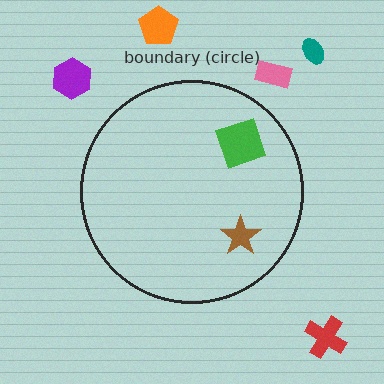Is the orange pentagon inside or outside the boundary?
Outside.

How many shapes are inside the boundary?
2 inside, 5 outside.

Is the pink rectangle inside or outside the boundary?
Outside.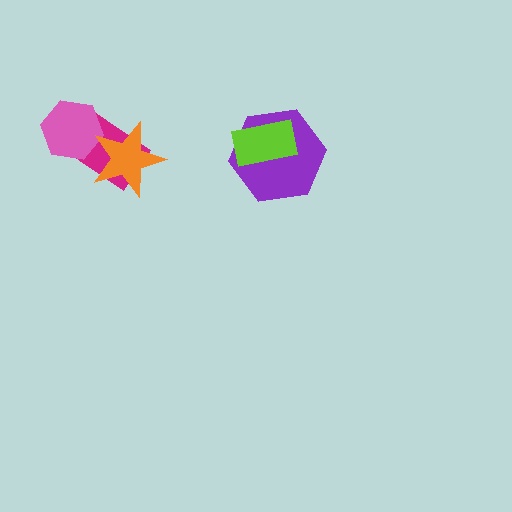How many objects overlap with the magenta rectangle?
2 objects overlap with the magenta rectangle.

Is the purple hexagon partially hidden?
Yes, it is partially covered by another shape.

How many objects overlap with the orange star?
2 objects overlap with the orange star.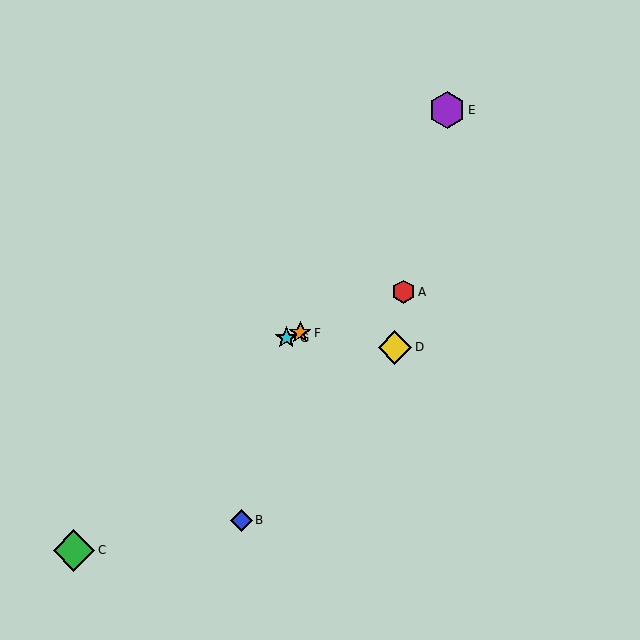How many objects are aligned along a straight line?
3 objects (A, F, G) are aligned along a straight line.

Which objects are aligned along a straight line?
Objects A, F, G are aligned along a straight line.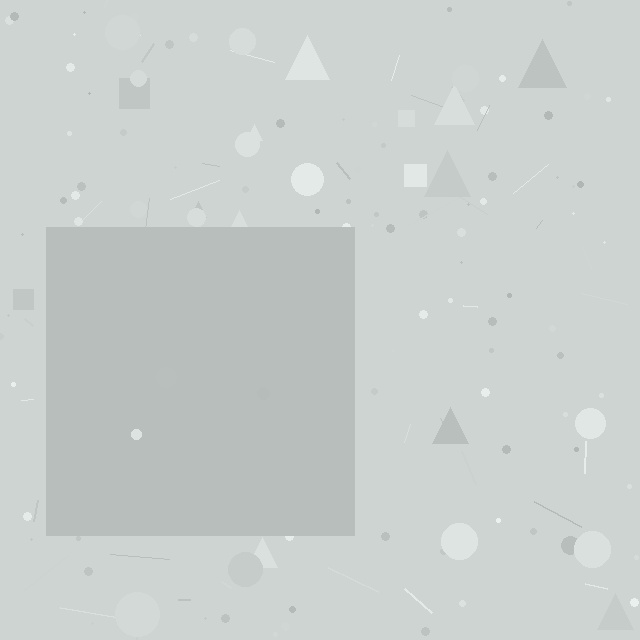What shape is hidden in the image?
A square is hidden in the image.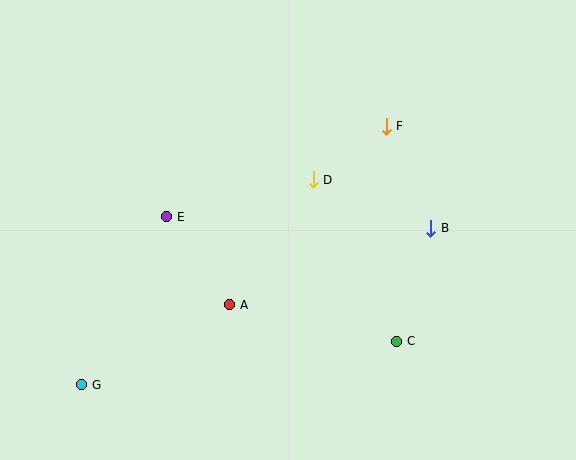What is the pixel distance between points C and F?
The distance between C and F is 215 pixels.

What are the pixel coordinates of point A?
Point A is at (230, 305).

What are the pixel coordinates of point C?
Point C is at (397, 341).